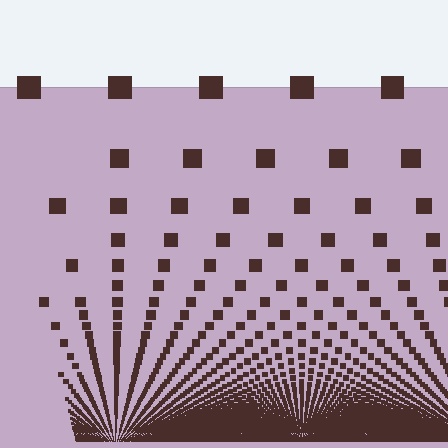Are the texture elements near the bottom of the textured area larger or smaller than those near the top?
Smaller. The gradient is inverted — elements near the bottom are smaller and denser.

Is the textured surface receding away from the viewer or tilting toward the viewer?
The surface appears to tilt toward the viewer. Texture elements get larger and sparser toward the top.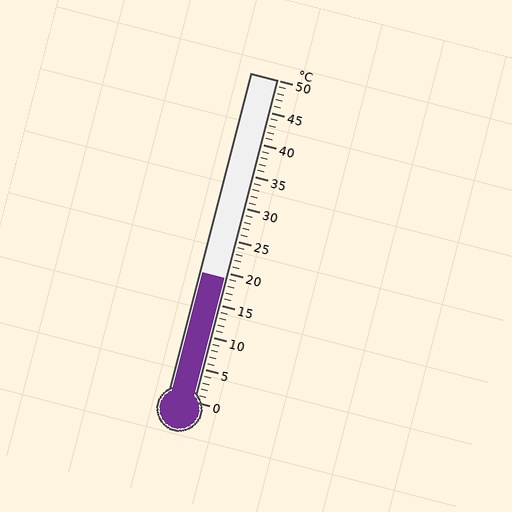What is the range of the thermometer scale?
The thermometer scale ranges from 0°C to 50°C.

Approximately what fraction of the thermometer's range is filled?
The thermometer is filled to approximately 40% of its range.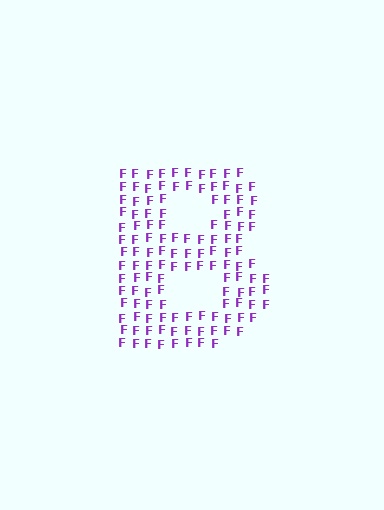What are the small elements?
The small elements are letter F's.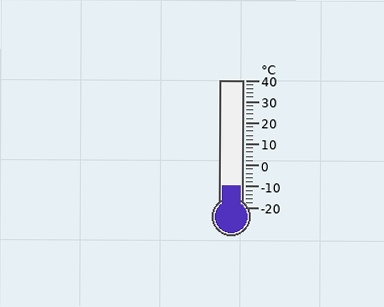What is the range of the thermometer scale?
The thermometer scale ranges from -20°C to 40°C.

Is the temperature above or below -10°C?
The temperature is at -10°C.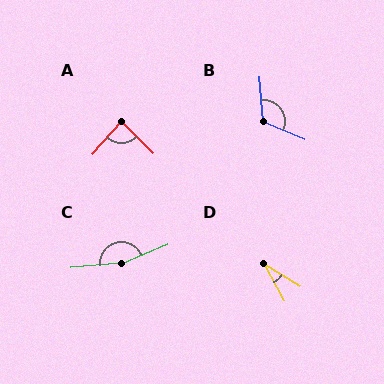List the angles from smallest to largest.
D (30°), A (87°), B (117°), C (162°).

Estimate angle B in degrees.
Approximately 117 degrees.